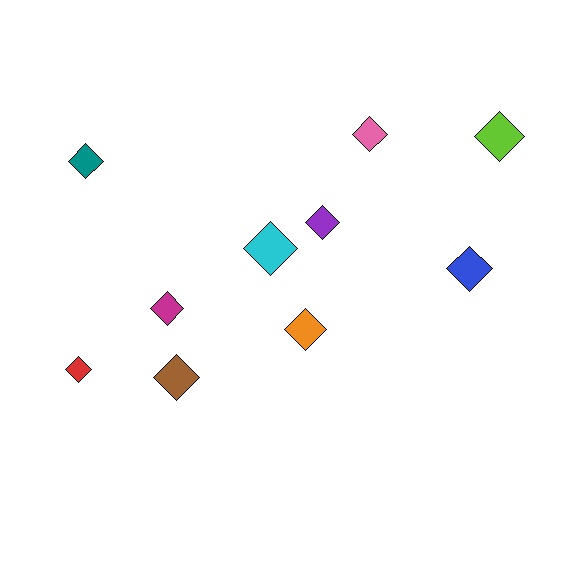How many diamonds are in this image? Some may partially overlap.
There are 10 diamonds.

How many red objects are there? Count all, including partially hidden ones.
There is 1 red object.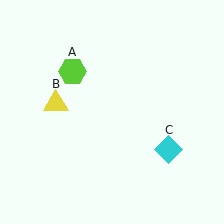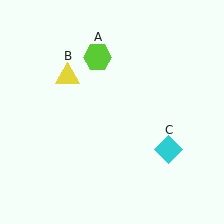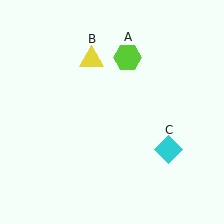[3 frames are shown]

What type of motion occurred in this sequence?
The lime hexagon (object A), yellow triangle (object B) rotated clockwise around the center of the scene.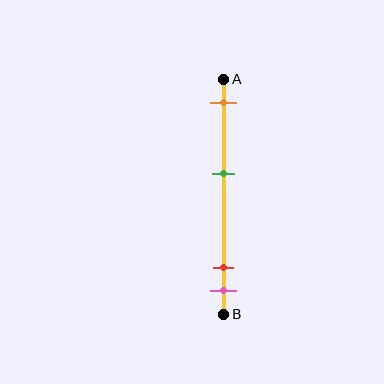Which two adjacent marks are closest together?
The red and pink marks are the closest adjacent pair.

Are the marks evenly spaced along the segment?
No, the marks are not evenly spaced.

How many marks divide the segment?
There are 4 marks dividing the segment.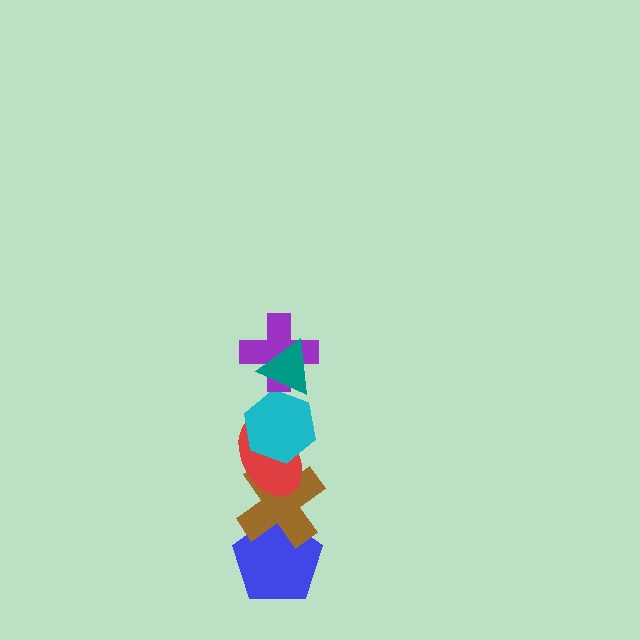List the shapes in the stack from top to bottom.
From top to bottom: the teal triangle, the purple cross, the cyan hexagon, the red ellipse, the brown cross, the blue pentagon.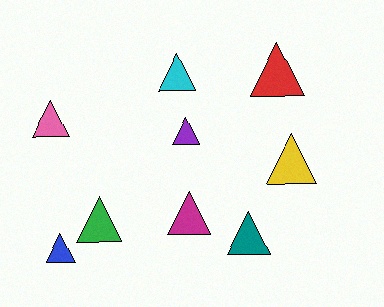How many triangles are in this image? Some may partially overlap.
There are 9 triangles.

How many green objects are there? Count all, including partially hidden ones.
There is 1 green object.